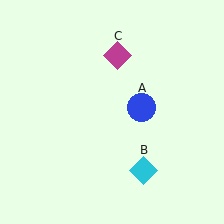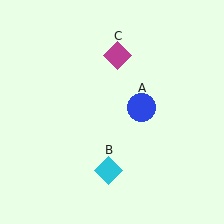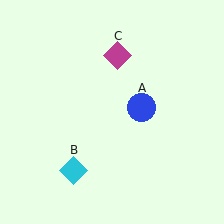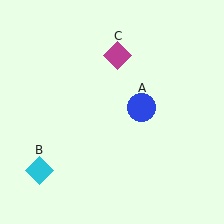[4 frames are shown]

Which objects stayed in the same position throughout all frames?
Blue circle (object A) and magenta diamond (object C) remained stationary.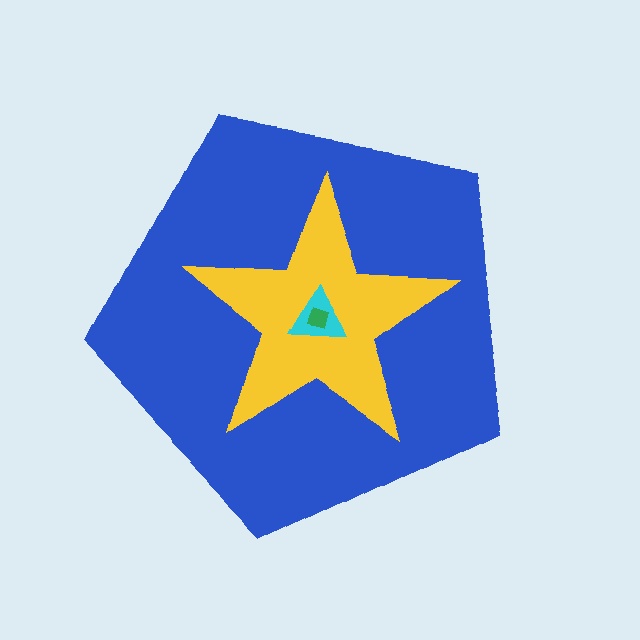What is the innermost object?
The green square.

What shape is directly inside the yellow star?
The cyan triangle.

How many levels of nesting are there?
4.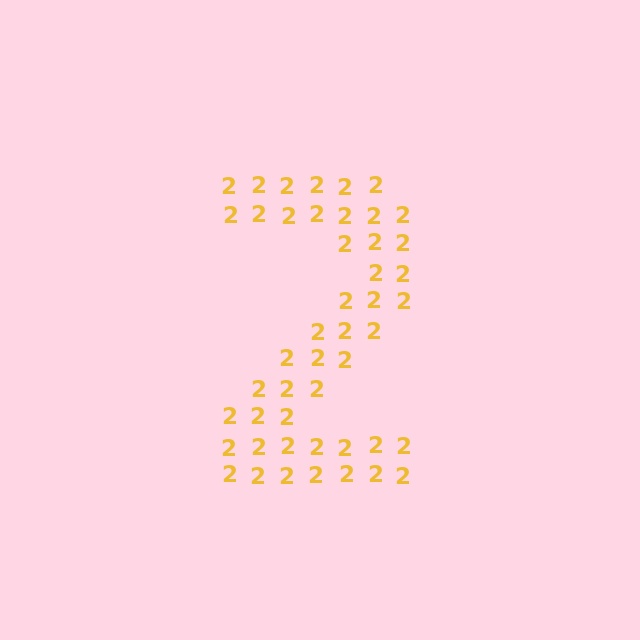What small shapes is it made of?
It is made of small digit 2's.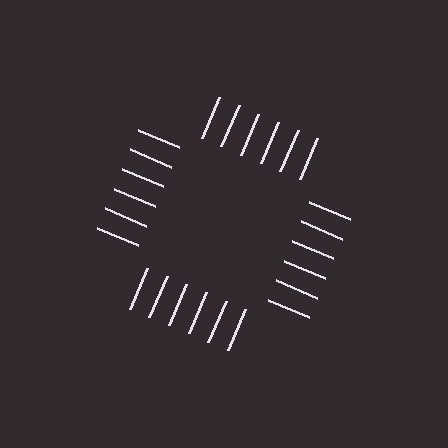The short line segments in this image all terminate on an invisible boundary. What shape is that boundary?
An illusory square — the line segments terminate on its edges but no continuous stroke is drawn.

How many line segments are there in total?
24 — 6 along each of the 4 edges.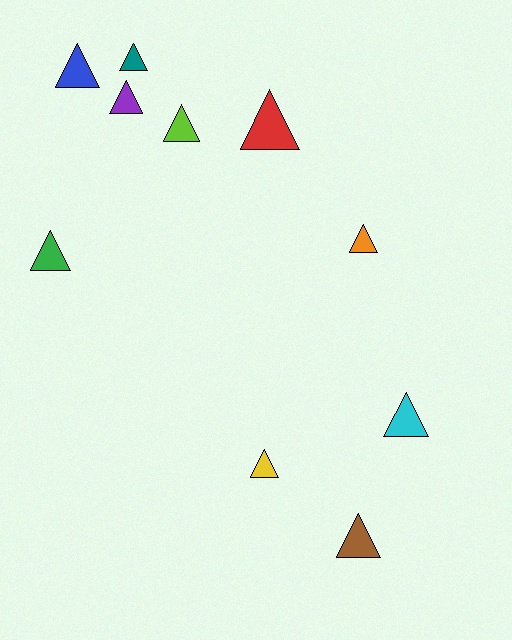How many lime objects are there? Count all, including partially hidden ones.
There is 1 lime object.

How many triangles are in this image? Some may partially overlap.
There are 10 triangles.